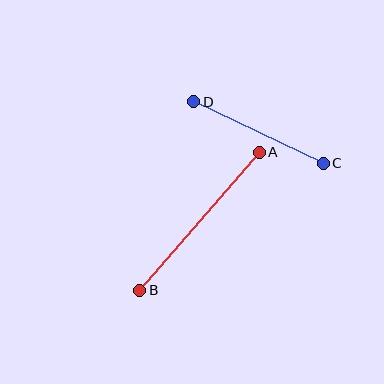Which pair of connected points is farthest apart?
Points A and B are farthest apart.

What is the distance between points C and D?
The distance is approximately 144 pixels.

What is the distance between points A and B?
The distance is approximately 183 pixels.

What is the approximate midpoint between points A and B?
The midpoint is at approximately (199, 221) pixels.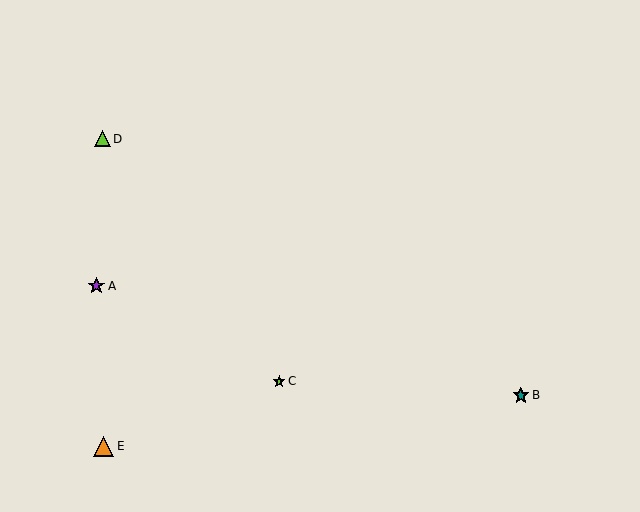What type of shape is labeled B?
Shape B is a teal star.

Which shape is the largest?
The orange triangle (labeled E) is the largest.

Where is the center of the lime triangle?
The center of the lime triangle is at (102, 139).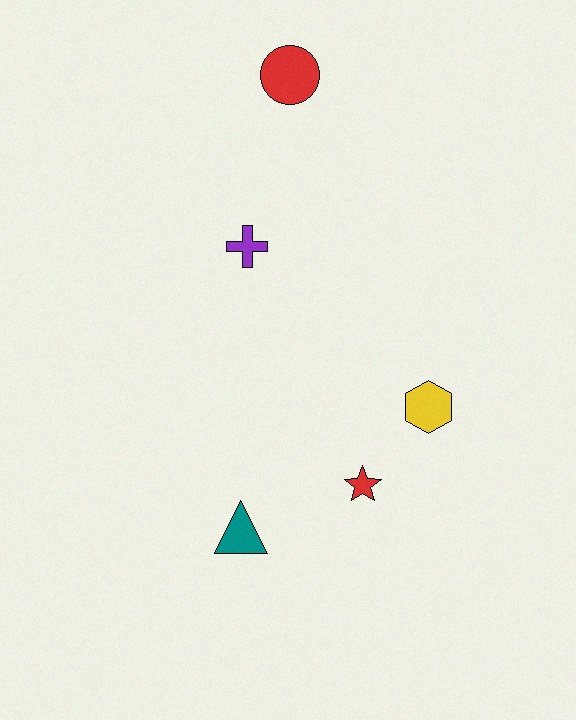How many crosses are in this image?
There is 1 cross.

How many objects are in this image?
There are 5 objects.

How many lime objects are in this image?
There are no lime objects.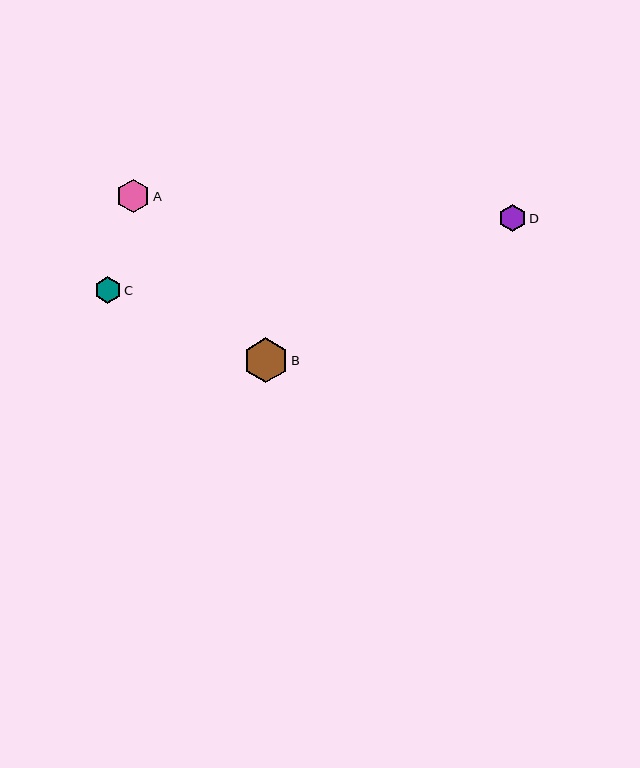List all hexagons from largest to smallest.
From largest to smallest: B, A, D, C.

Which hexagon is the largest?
Hexagon B is the largest with a size of approximately 45 pixels.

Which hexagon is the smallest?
Hexagon C is the smallest with a size of approximately 27 pixels.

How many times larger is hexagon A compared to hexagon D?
Hexagon A is approximately 1.2 times the size of hexagon D.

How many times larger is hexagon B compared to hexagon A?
Hexagon B is approximately 1.4 times the size of hexagon A.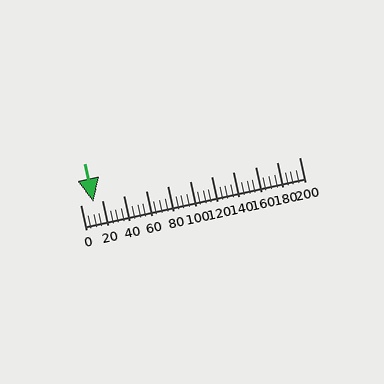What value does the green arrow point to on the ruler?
The green arrow points to approximately 12.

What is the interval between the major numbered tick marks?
The major tick marks are spaced 20 units apart.